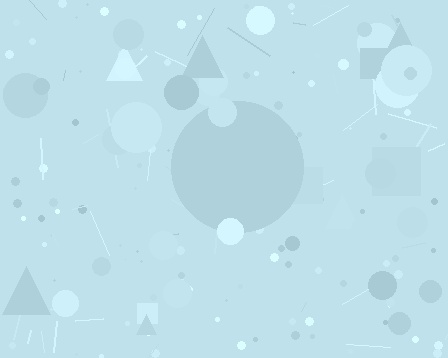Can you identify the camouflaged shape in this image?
The camouflaged shape is a circle.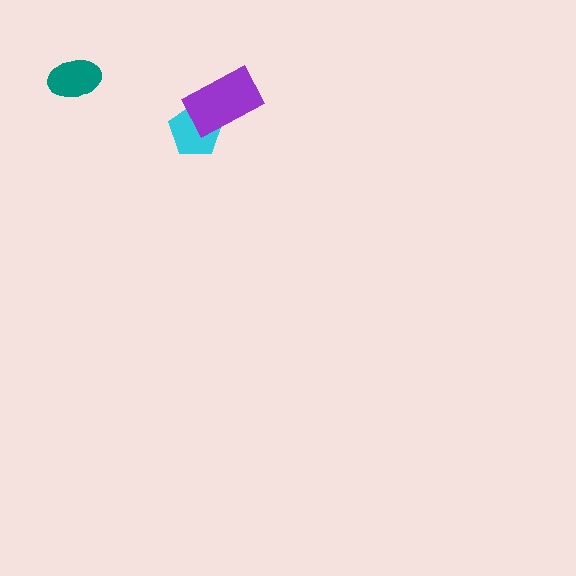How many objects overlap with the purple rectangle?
1 object overlaps with the purple rectangle.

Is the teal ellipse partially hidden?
No, no other shape covers it.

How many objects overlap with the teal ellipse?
0 objects overlap with the teal ellipse.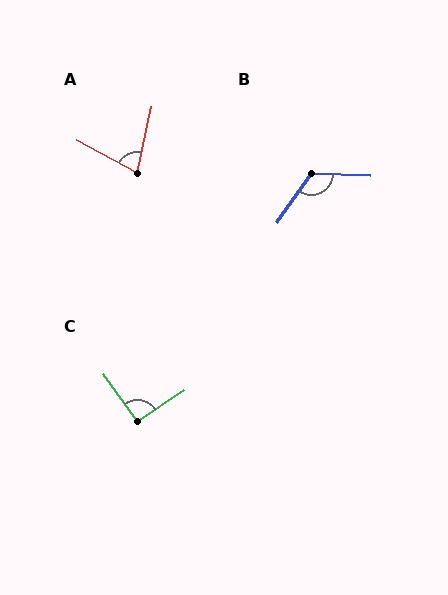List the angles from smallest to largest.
A (73°), C (92°), B (124°).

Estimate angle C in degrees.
Approximately 92 degrees.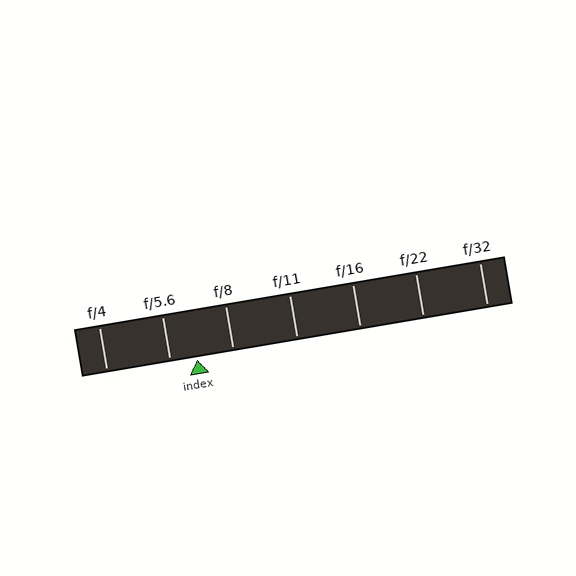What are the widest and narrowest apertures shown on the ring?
The widest aperture shown is f/4 and the narrowest is f/32.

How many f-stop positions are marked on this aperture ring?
There are 7 f-stop positions marked.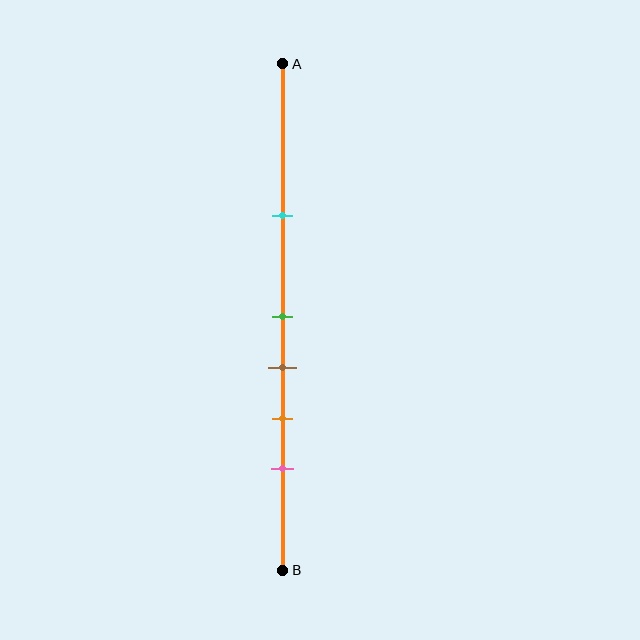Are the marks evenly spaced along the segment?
No, the marks are not evenly spaced.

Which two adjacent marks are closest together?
The green and brown marks are the closest adjacent pair.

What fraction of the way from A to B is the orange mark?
The orange mark is approximately 70% (0.7) of the way from A to B.